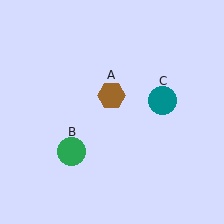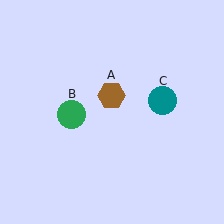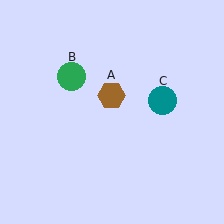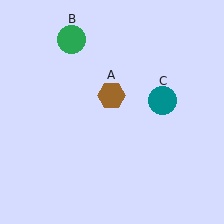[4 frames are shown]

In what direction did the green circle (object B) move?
The green circle (object B) moved up.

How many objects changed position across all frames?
1 object changed position: green circle (object B).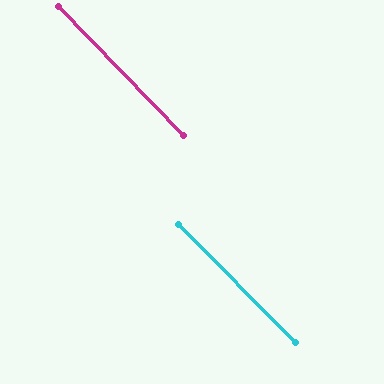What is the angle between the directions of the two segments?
Approximately 0 degrees.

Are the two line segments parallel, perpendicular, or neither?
Parallel — their directions differ by only 0.4°.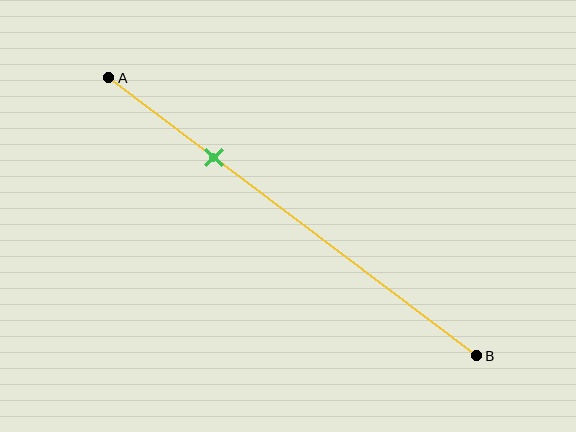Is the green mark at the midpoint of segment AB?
No, the mark is at about 30% from A, not at the 50% midpoint.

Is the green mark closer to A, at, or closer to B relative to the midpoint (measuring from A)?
The green mark is closer to point A than the midpoint of segment AB.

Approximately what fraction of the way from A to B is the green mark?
The green mark is approximately 30% of the way from A to B.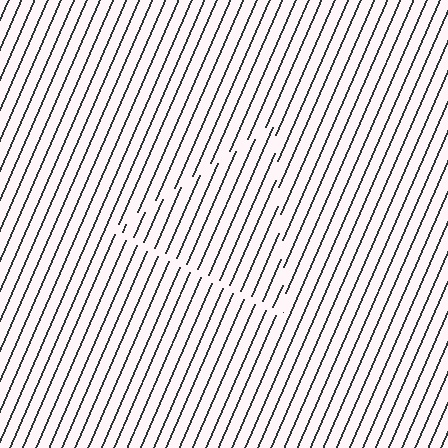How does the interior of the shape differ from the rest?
The interior of the shape contains the same grating, shifted by half a period — the contour is defined by the phase discontinuity where line-ends from the inner and outer gratings abut.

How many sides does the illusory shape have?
3 sides — the line-ends trace a triangle.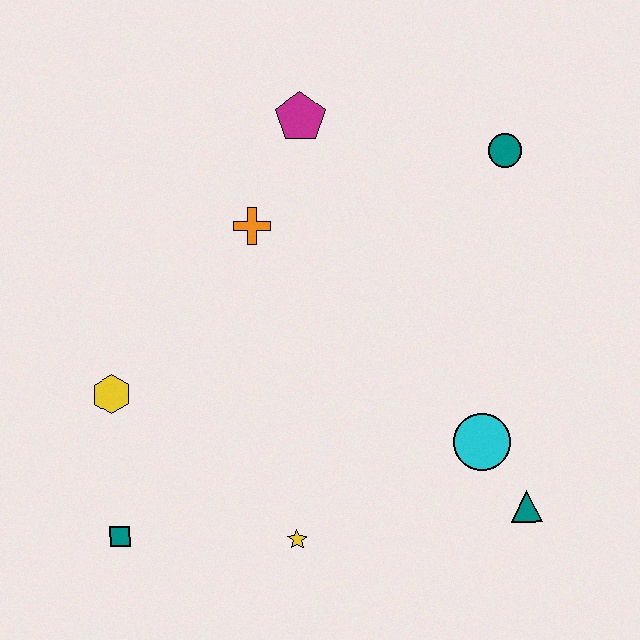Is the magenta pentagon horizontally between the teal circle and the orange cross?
Yes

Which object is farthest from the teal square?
The teal circle is farthest from the teal square.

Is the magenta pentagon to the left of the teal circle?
Yes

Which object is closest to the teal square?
The yellow hexagon is closest to the teal square.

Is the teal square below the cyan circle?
Yes